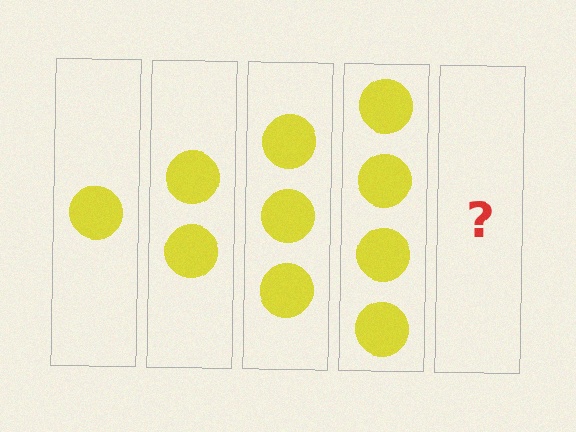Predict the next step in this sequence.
The next step is 5 circles.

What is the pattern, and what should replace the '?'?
The pattern is that each step adds one more circle. The '?' should be 5 circles.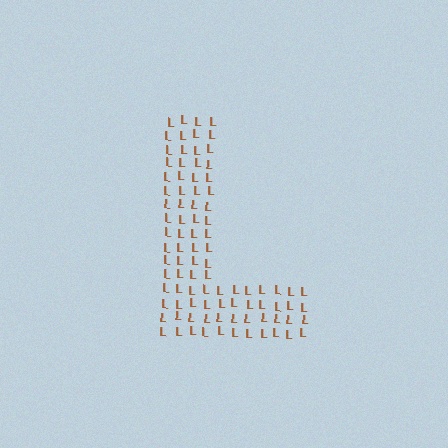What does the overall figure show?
The overall figure shows the letter L.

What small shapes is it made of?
It is made of small letter L's.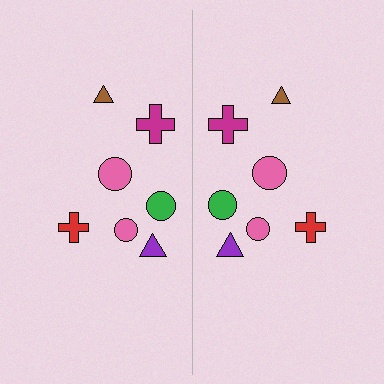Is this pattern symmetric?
Yes, this pattern has bilateral (reflection) symmetry.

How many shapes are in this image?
There are 14 shapes in this image.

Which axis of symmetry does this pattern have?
The pattern has a vertical axis of symmetry running through the center of the image.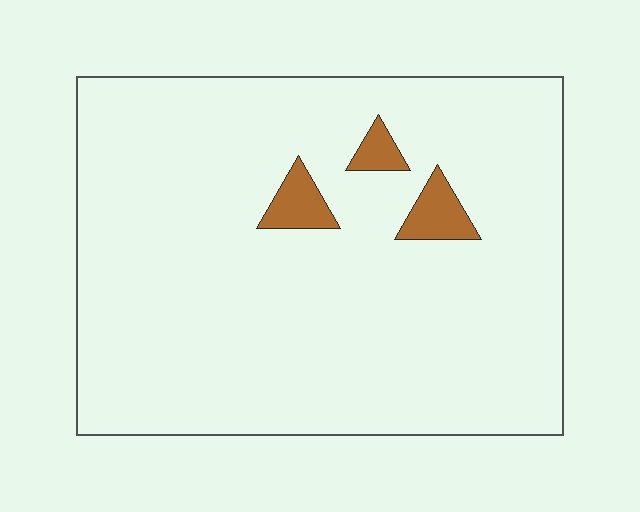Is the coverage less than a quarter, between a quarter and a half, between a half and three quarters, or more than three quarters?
Less than a quarter.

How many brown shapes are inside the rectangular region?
3.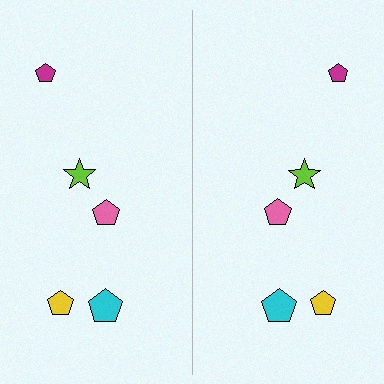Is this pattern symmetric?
Yes, this pattern has bilateral (reflection) symmetry.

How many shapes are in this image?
There are 10 shapes in this image.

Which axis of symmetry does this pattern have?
The pattern has a vertical axis of symmetry running through the center of the image.